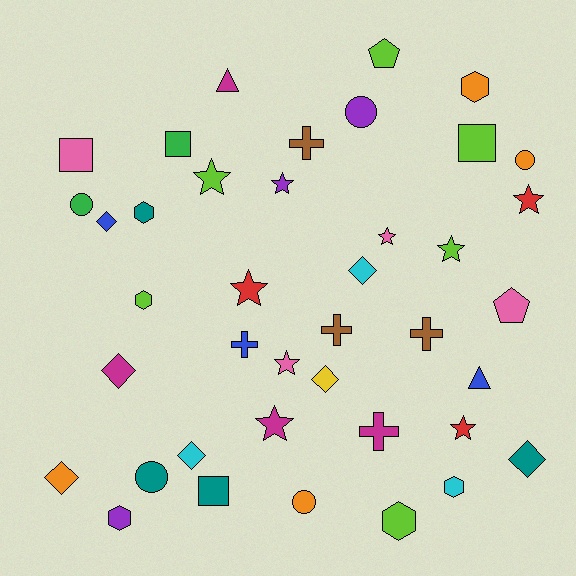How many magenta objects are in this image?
There are 4 magenta objects.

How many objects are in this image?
There are 40 objects.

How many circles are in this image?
There are 5 circles.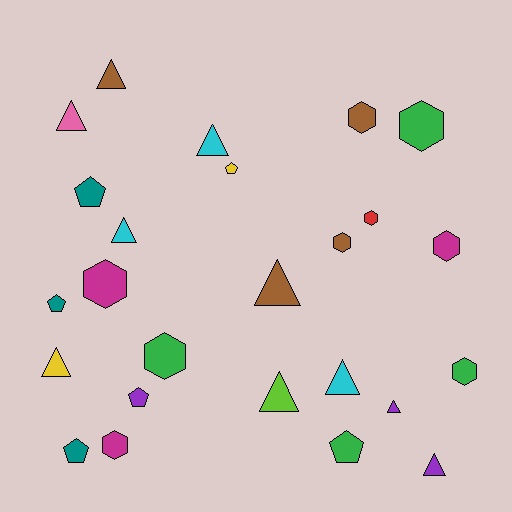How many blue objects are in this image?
There are no blue objects.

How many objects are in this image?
There are 25 objects.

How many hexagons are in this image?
There are 9 hexagons.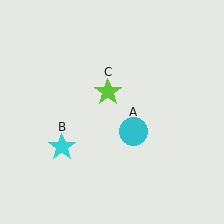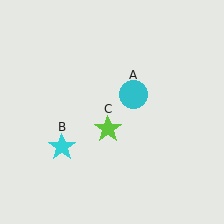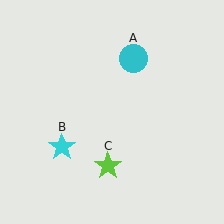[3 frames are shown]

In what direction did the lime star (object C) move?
The lime star (object C) moved down.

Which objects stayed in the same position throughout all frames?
Cyan star (object B) remained stationary.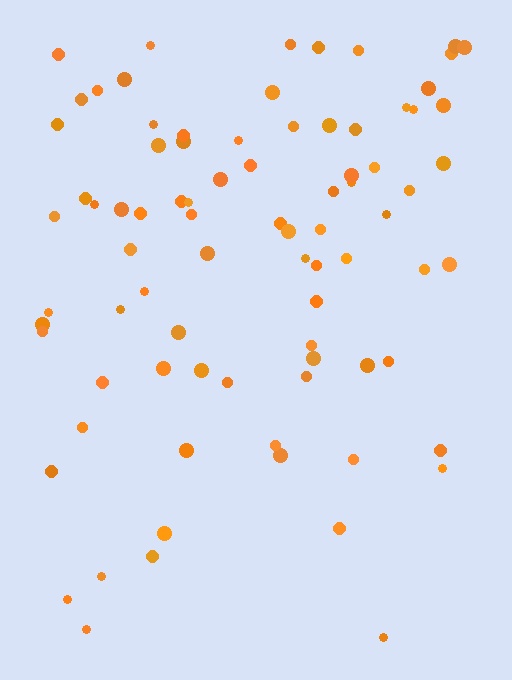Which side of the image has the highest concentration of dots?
The top.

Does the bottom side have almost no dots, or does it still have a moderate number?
Still a moderate number, just noticeably fewer than the top.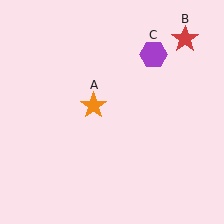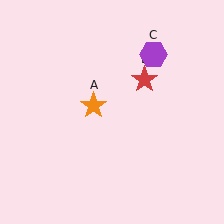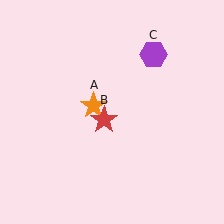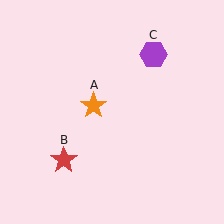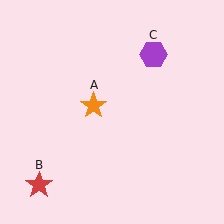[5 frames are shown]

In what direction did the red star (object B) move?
The red star (object B) moved down and to the left.